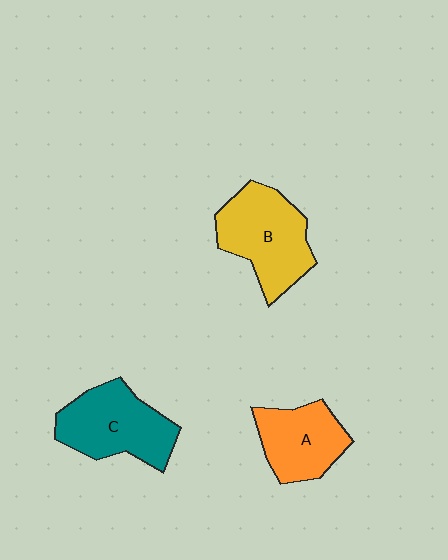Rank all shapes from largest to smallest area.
From largest to smallest: B (yellow), C (teal), A (orange).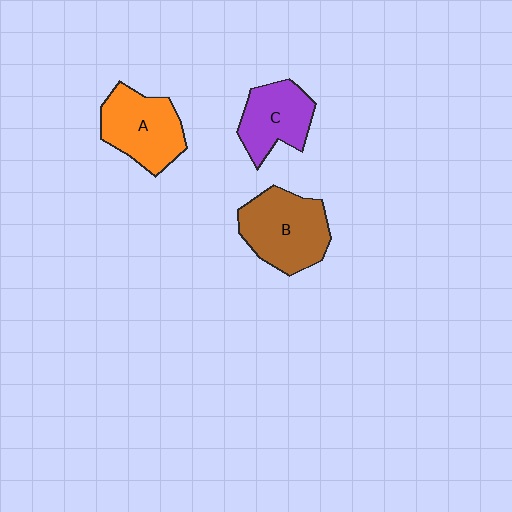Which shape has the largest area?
Shape B (brown).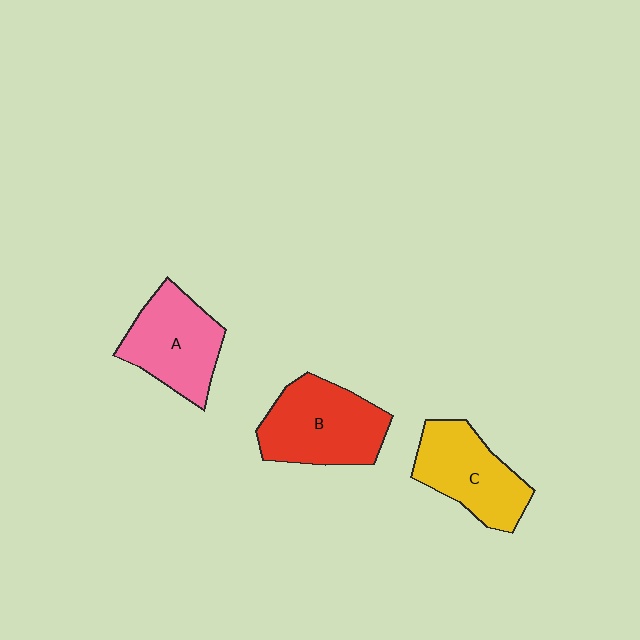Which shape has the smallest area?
Shape C (yellow).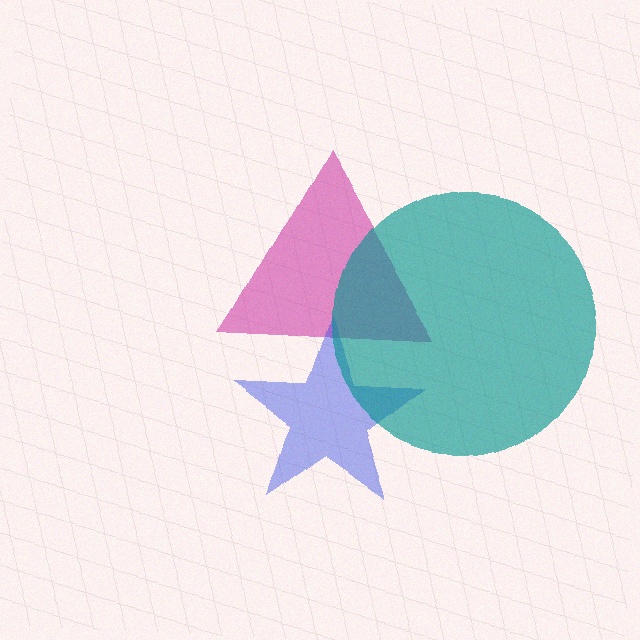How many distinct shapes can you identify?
There are 3 distinct shapes: a magenta triangle, a blue star, a teal circle.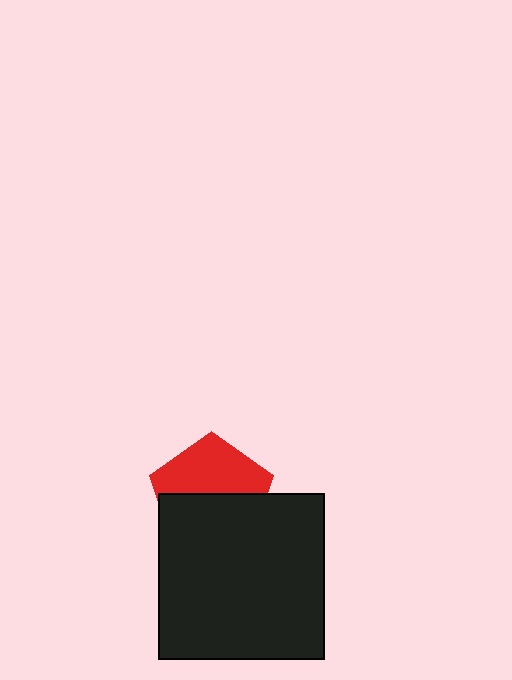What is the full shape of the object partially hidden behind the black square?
The partially hidden object is a red pentagon.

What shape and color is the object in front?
The object in front is a black square.